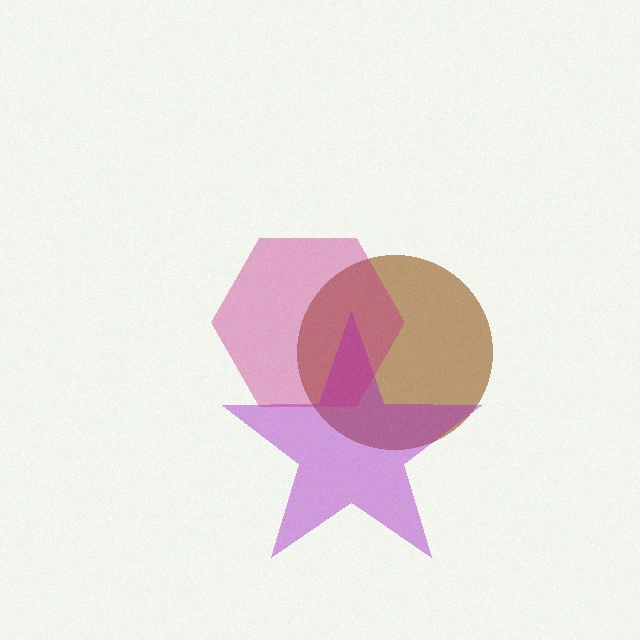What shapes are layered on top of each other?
The layered shapes are: a brown circle, a purple star, a magenta hexagon.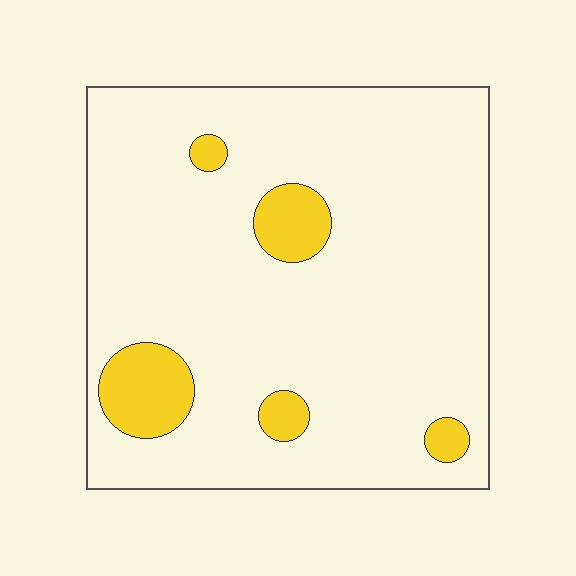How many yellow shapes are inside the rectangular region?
5.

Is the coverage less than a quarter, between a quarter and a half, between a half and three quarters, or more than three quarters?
Less than a quarter.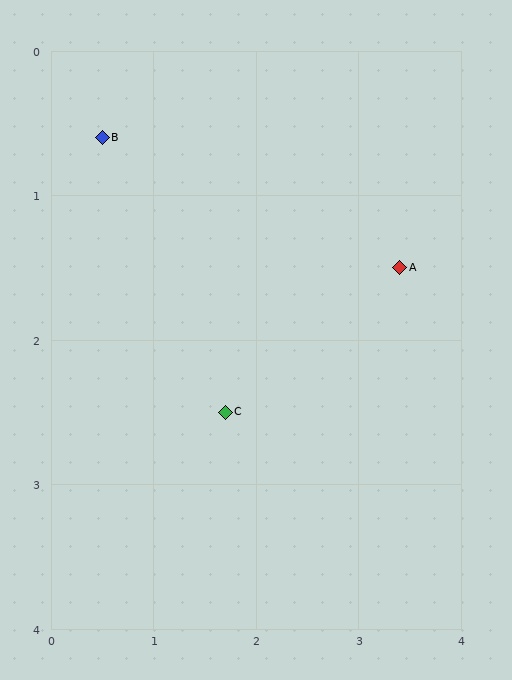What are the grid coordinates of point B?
Point B is at approximately (0.5, 0.6).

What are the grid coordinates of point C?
Point C is at approximately (1.7, 2.5).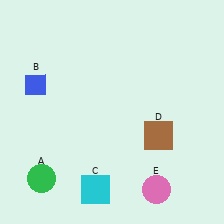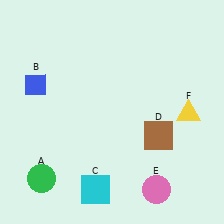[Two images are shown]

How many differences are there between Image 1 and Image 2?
There is 1 difference between the two images.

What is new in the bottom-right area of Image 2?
A yellow triangle (F) was added in the bottom-right area of Image 2.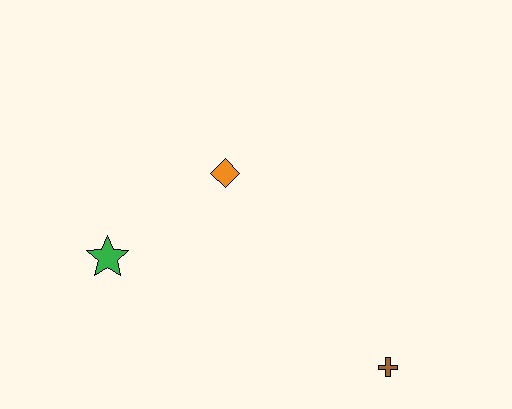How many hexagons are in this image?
There are no hexagons.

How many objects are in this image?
There are 3 objects.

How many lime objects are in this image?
There are no lime objects.